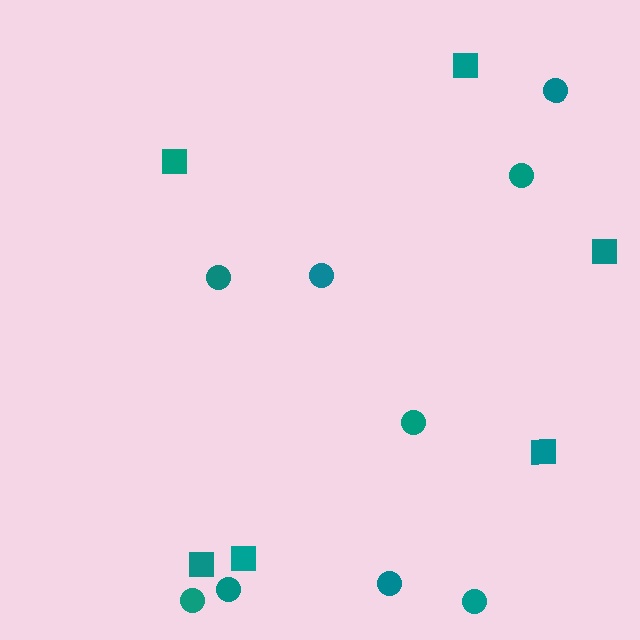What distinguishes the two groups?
There are 2 groups: one group of squares (6) and one group of circles (9).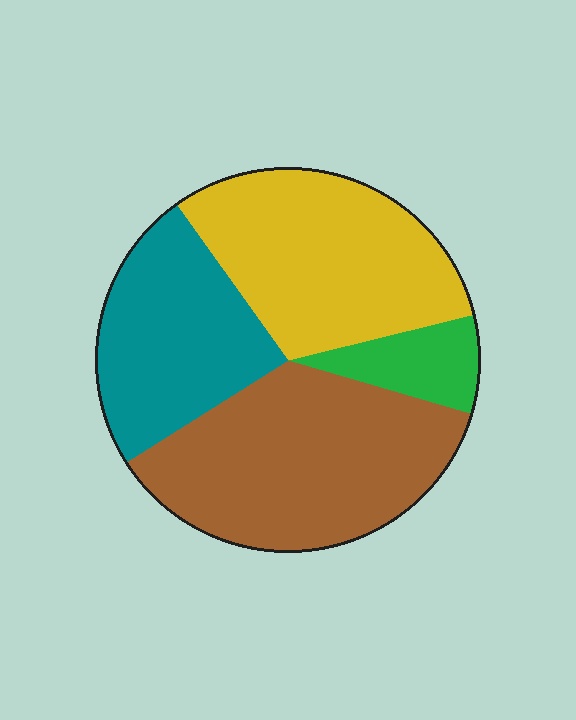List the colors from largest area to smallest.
From largest to smallest: brown, yellow, teal, green.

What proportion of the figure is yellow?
Yellow takes up between a sixth and a third of the figure.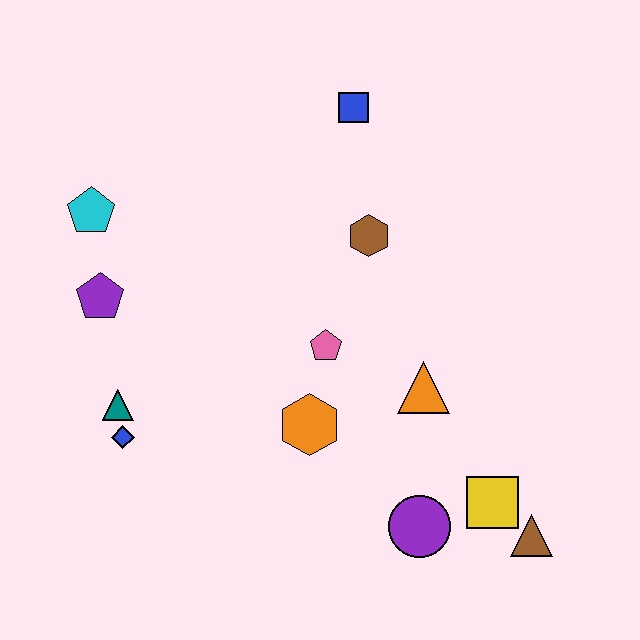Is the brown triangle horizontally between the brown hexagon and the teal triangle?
No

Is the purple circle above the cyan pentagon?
No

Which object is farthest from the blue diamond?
The brown triangle is farthest from the blue diamond.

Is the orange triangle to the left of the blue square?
No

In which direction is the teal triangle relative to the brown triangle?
The teal triangle is to the left of the brown triangle.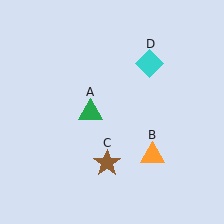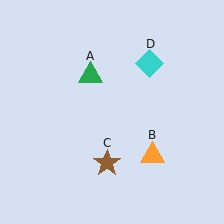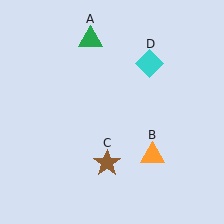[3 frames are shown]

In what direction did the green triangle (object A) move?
The green triangle (object A) moved up.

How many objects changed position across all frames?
1 object changed position: green triangle (object A).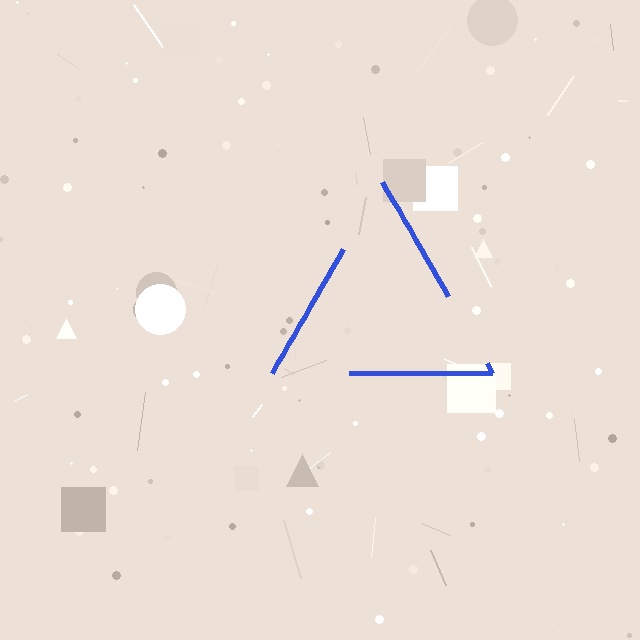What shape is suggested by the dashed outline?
The dashed outline suggests a triangle.